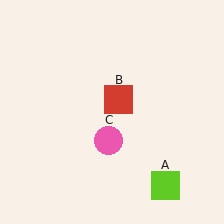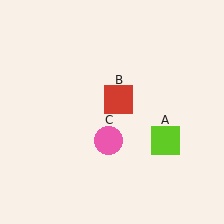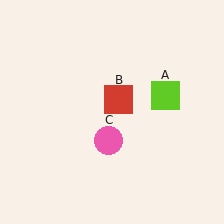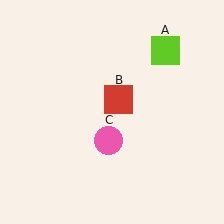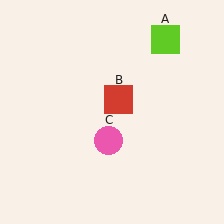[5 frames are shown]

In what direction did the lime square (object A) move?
The lime square (object A) moved up.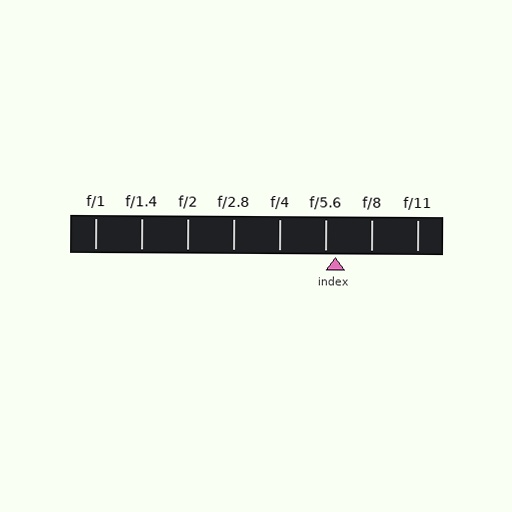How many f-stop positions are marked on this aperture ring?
There are 8 f-stop positions marked.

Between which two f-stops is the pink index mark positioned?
The index mark is between f/5.6 and f/8.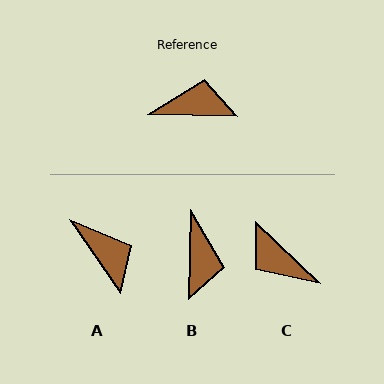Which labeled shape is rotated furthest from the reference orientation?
C, about 137 degrees away.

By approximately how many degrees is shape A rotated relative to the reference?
Approximately 54 degrees clockwise.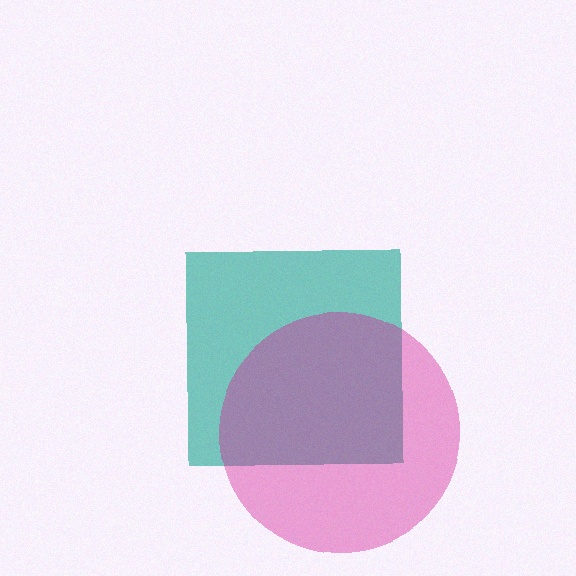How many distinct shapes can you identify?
There are 2 distinct shapes: a teal square, a magenta circle.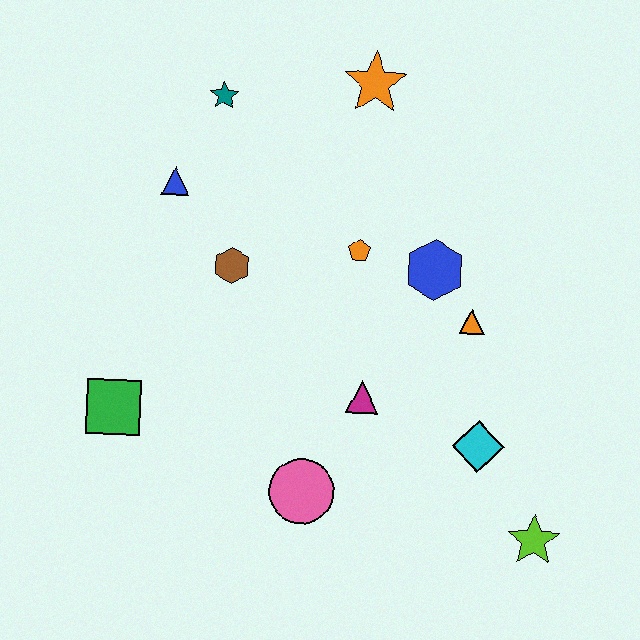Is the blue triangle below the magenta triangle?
No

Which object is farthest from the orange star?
The lime star is farthest from the orange star.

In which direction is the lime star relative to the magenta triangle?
The lime star is to the right of the magenta triangle.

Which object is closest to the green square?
The brown hexagon is closest to the green square.